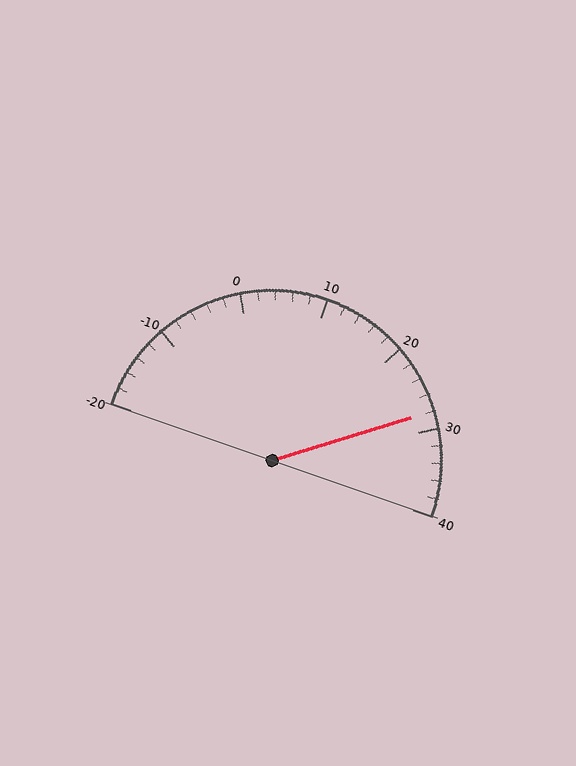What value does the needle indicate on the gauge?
The needle indicates approximately 28.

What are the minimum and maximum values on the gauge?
The gauge ranges from -20 to 40.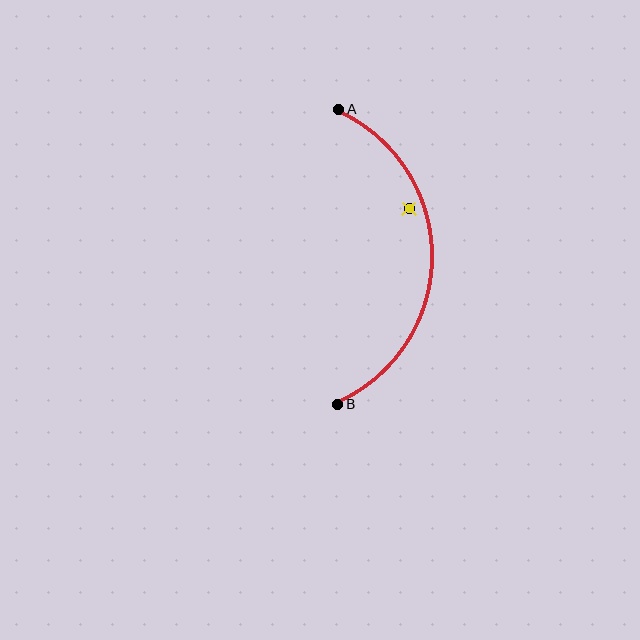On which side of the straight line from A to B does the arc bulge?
The arc bulges to the right of the straight line connecting A and B.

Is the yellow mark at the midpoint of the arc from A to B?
No — the yellow mark does not lie on the arc at all. It sits slightly inside the curve.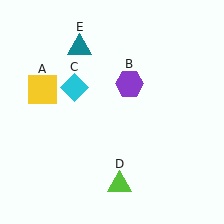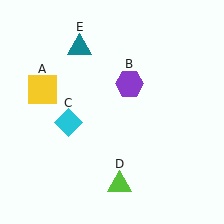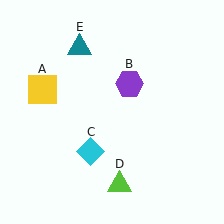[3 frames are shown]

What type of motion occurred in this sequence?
The cyan diamond (object C) rotated counterclockwise around the center of the scene.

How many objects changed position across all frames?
1 object changed position: cyan diamond (object C).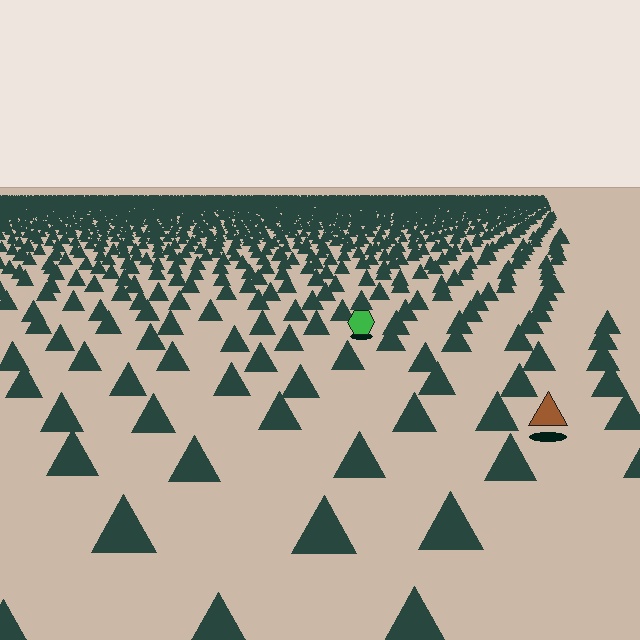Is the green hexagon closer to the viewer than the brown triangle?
No. The brown triangle is closer — you can tell from the texture gradient: the ground texture is coarser near it.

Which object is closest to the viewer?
The brown triangle is closest. The texture marks near it are larger and more spread out.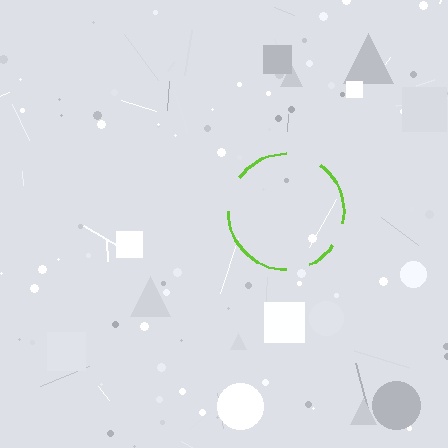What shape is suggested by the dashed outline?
The dashed outline suggests a circle.